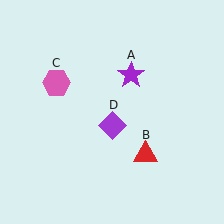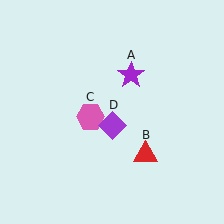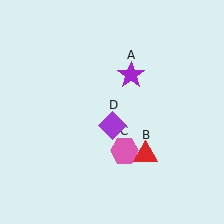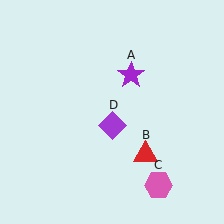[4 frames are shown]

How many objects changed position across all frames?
1 object changed position: pink hexagon (object C).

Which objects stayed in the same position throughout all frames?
Purple star (object A) and red triangle (object B) and purple diamond (object D) remained stationary.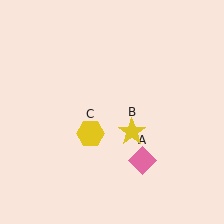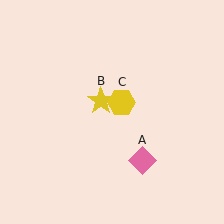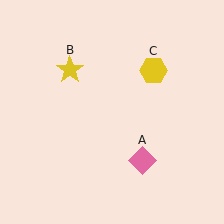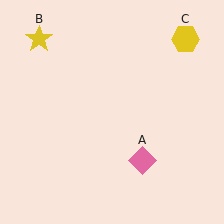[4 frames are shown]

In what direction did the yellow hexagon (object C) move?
The yellow hexagon (object C) moved up and to the right.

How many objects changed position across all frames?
2 objects changed position: yellow star (object B), yellow hexagon (object C).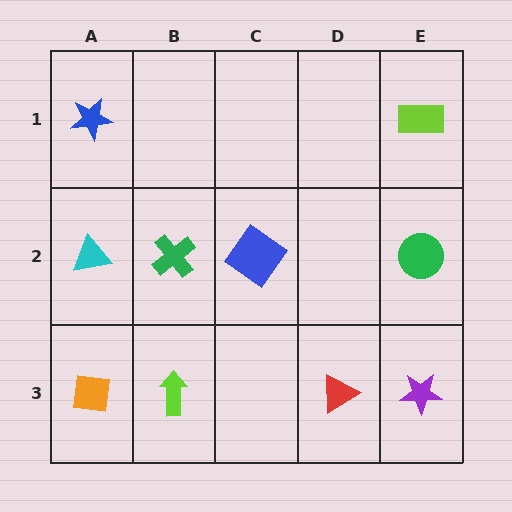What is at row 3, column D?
A red triangle.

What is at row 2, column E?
A green circle.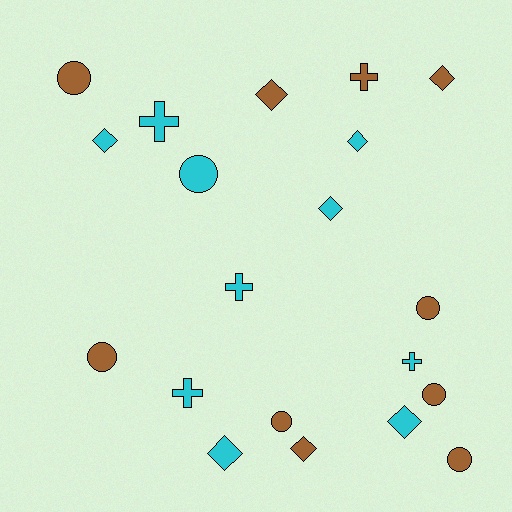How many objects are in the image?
There are 20 objects.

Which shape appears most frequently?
Diamond, with 8 objects.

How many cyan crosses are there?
There are 4 cyan crosses.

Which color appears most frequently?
Cyan, with 10 objects.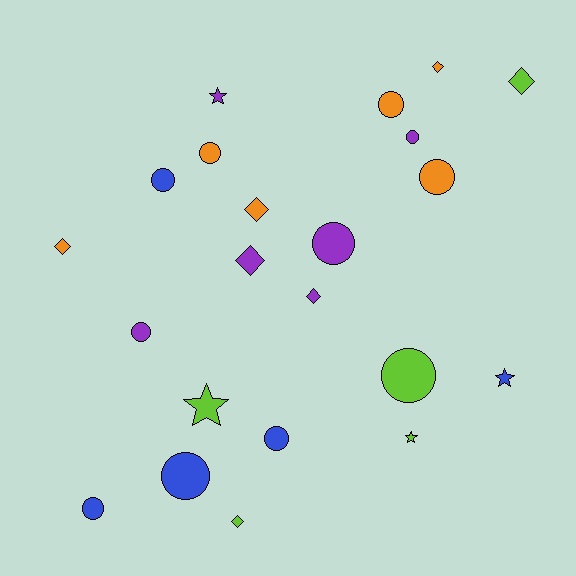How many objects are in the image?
There are 22 objects.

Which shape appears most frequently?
Circle, with 11 objects.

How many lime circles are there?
There is 1 lime circle.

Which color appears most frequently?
Purple, with 6 objects.